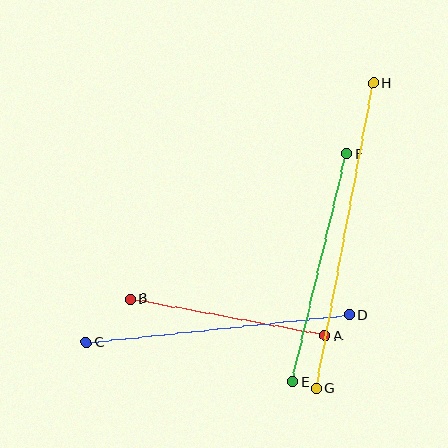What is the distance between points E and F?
The distance is approximately 234 pixels.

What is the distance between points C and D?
The distance is approximately 265 pixels.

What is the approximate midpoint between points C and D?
The midpoint is at approximately (218, 329) pixels.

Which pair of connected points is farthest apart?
Points G and H are farthest apart.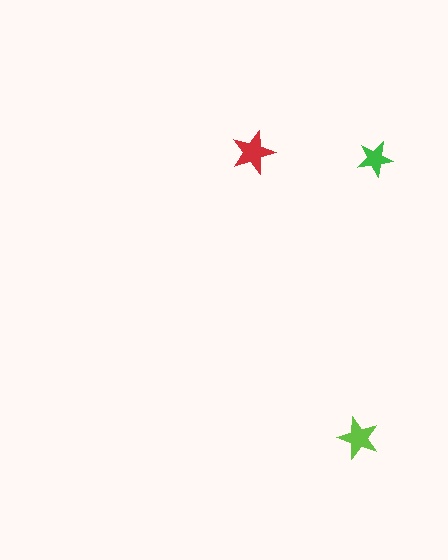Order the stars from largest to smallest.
the red one, the lime one, the green one.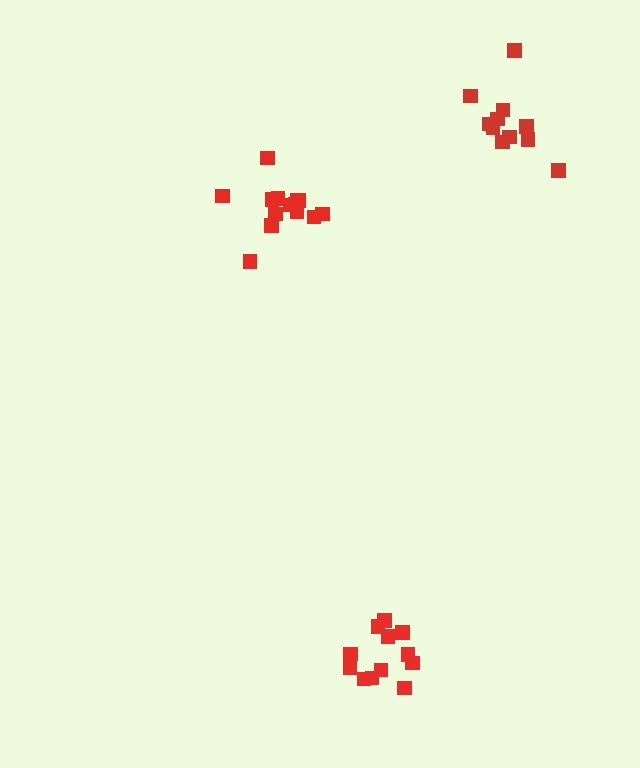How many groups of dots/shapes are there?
There are 3 groups.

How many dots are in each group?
Group 1: 15 dots, Group 2: 12 dots, Group 3: 12 dots (39 total).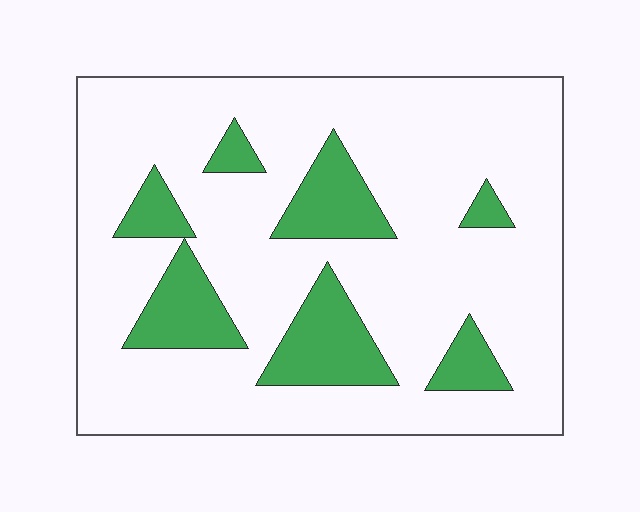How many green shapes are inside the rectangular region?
7.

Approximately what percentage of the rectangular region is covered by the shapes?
Approximately 20%.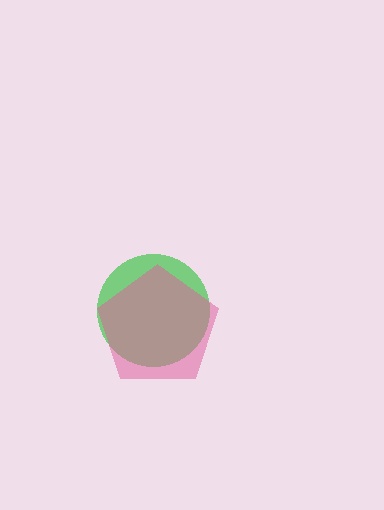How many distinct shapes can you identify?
There are 2 distinct shapes: a green circle, a pink pentagon.